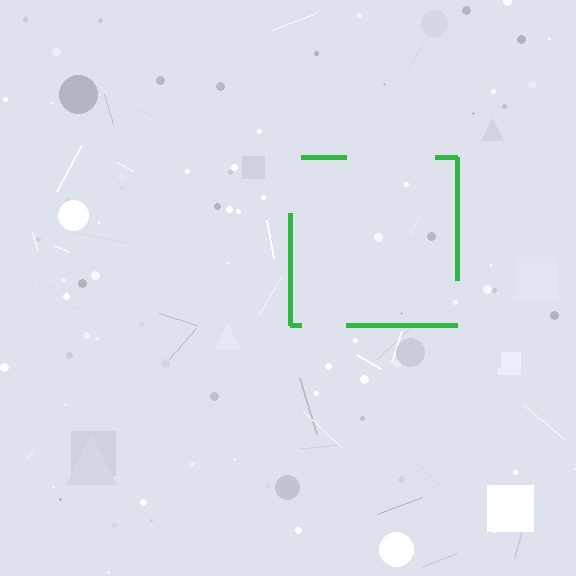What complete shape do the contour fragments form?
The contour fragments form a square.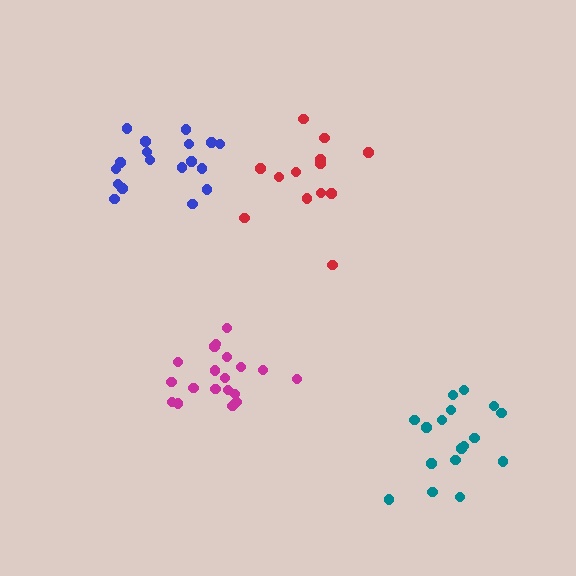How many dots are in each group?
Group 1: 14 dots, Group 2: 18 dots, Group 3: 17 dots, Group 4: 19 dots (68 total).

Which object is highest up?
The blue cluster is topmost.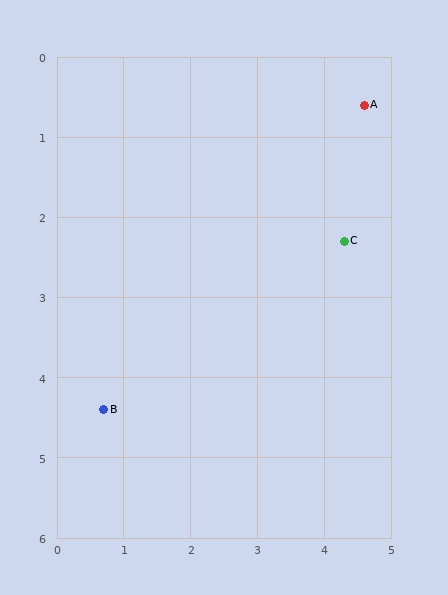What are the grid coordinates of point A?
Point A is at approximately (4.6, 0.6).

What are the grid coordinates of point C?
Point C is at approximately (4.3, 2.3).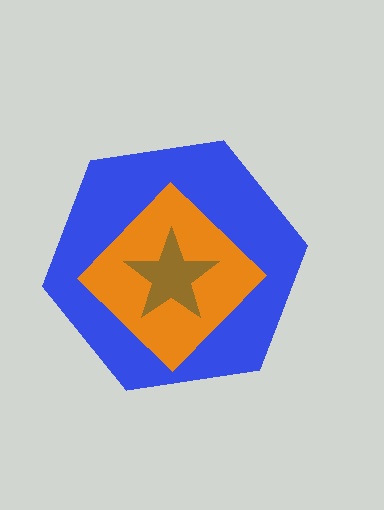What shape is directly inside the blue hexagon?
The orange diamond.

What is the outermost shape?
The blue hexagon.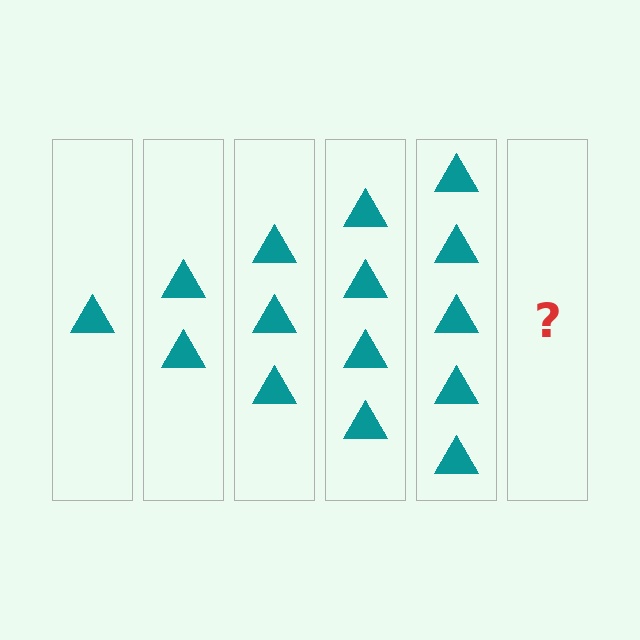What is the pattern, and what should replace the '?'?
The pattern is that each step adds one more triangle. The '?' should be 6 triangles.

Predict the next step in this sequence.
The next step is 6 triangles.